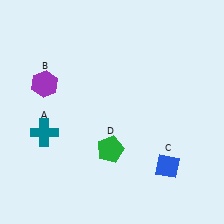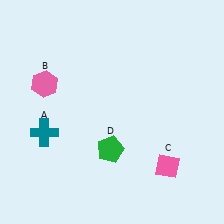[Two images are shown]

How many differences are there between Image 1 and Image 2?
There are 2 differences between the two images.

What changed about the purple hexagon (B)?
In Image 1, B is purple. In Image 2, it changed to pink.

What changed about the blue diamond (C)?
In Image 1, C is blue. In Image 2, it changed to pink.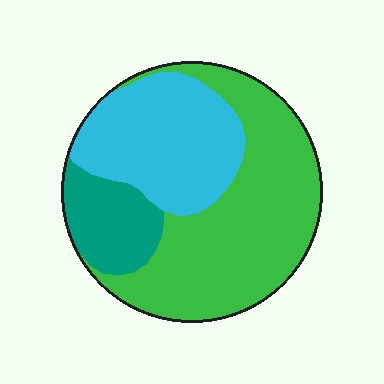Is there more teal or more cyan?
Cyan.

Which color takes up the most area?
Green, at roughly 55%.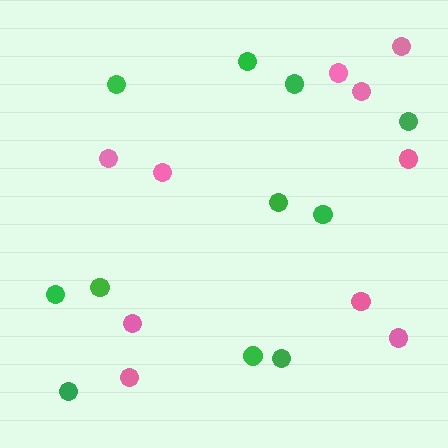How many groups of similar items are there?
There are 2 groups: one group of pink circles (10) and one group of green circles (11).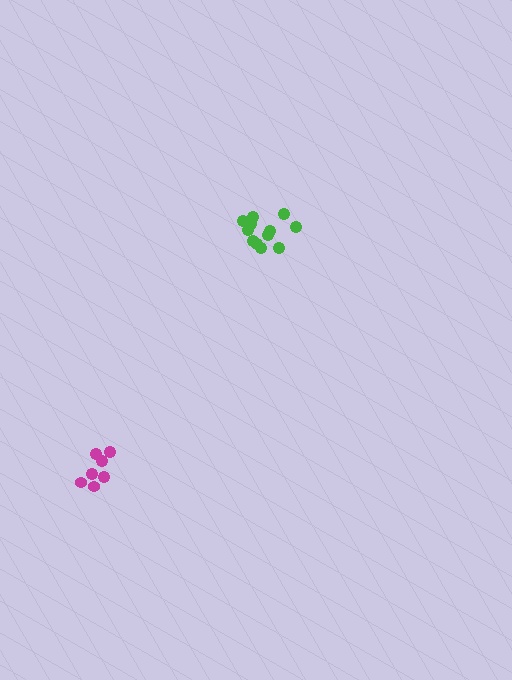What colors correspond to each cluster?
The clusters are colored: green, magenta.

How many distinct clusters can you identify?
There are 2 distinct clusters.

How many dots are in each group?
Group 1: 12 dots, Group 2: 7 dots (19 total).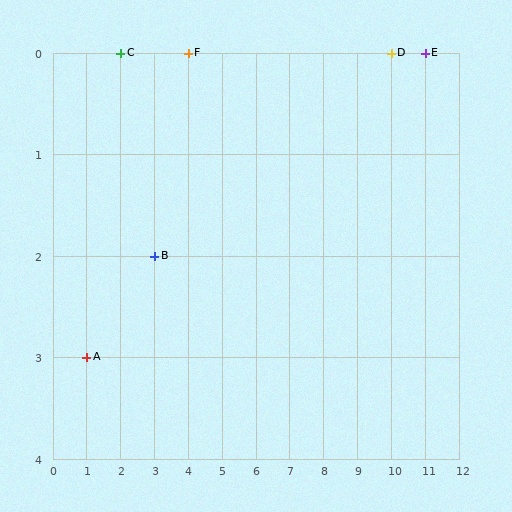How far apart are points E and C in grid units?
Points E and C are 9 columns apart.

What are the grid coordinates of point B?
Point B is at grid coordinates (3, 2).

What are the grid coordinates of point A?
Point A is at grid coordinates (1, 3).